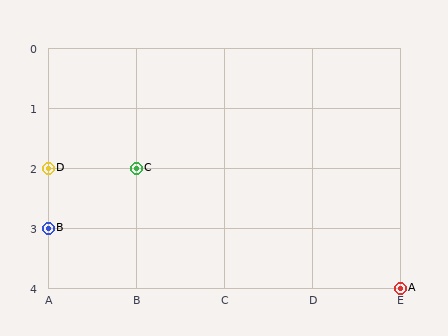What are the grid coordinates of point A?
Point A is at grid coordinates (E, 4).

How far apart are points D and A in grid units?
Points D and A are 4 columns and 2 rows apart (about 4.5 grid units diagonally).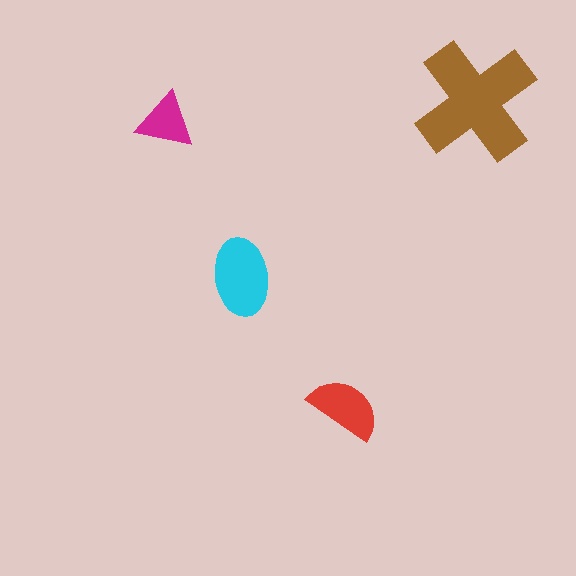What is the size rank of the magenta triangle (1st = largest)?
4th.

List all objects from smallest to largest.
The magenta triangle, the red semicircle, the cyan ellipse, the brown cross.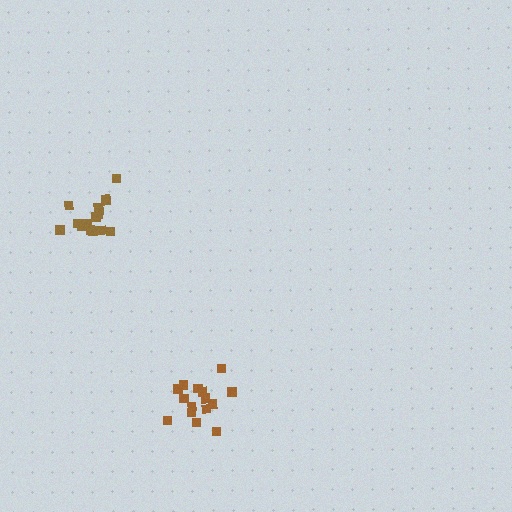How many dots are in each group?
Group 1: 16 dots, Group 2: 15 dots (31 total).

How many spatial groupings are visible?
There are 2 spatial groupings.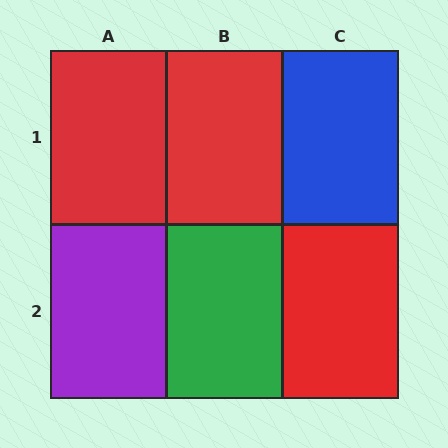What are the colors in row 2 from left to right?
Purple, green, red.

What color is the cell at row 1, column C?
Blue.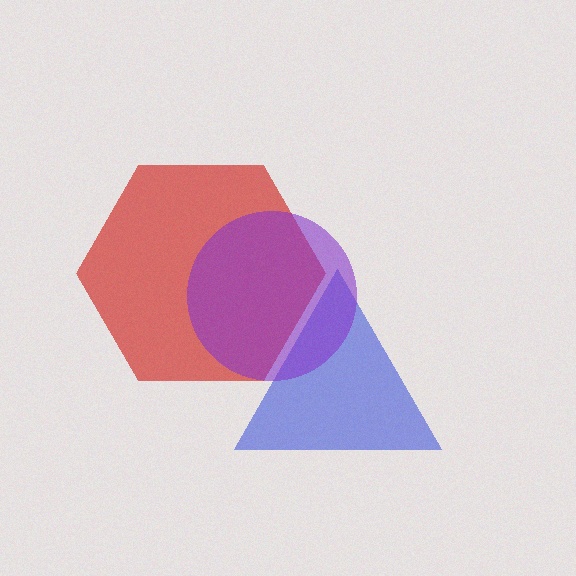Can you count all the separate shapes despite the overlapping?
Yes, there are 3 separate shapes.